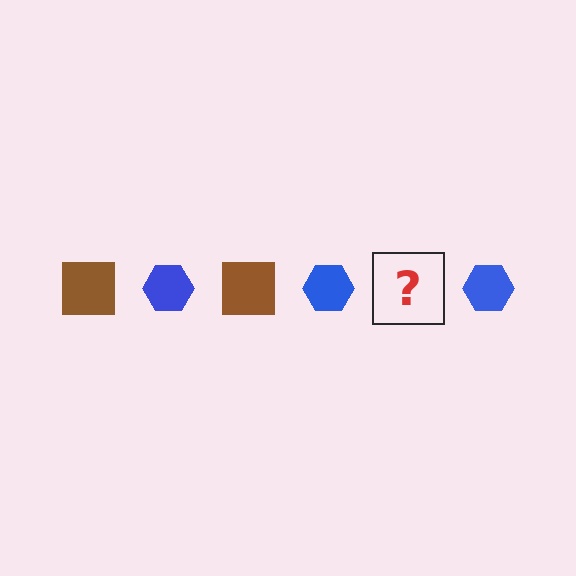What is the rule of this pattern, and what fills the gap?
The rule is that the pattern alternates between brown square and blue hexagon. The gap should be filled with a brown square.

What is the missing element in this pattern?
The missing element is a brown square.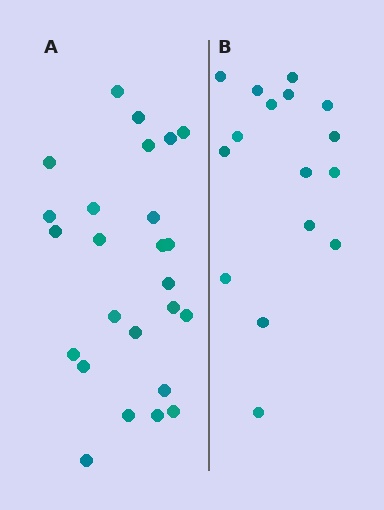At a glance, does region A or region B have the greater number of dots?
Region A (the left region) has more dots.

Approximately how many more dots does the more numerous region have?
Region A has roughly 8 or so more dots than region B.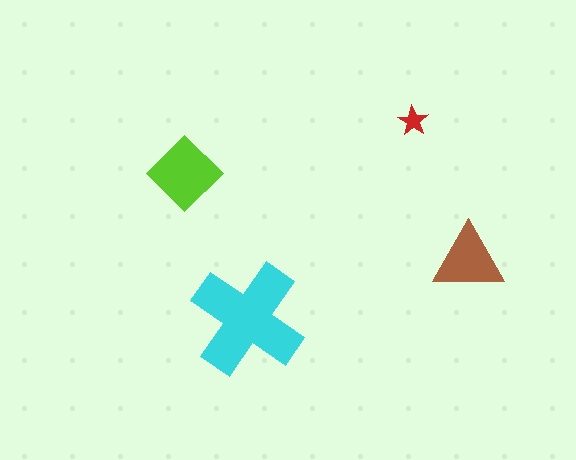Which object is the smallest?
The red star.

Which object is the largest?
The cyan cross.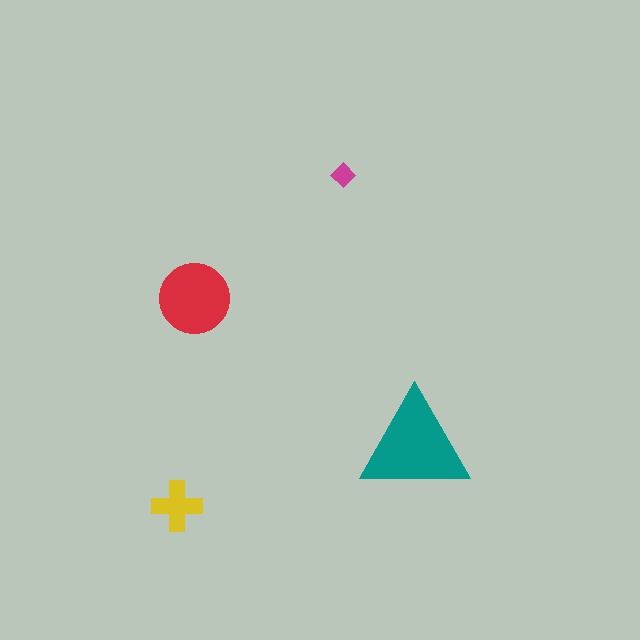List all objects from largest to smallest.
The teal triangle, the red circle, the yellow cross, the magenta diamond.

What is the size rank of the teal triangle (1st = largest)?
1st.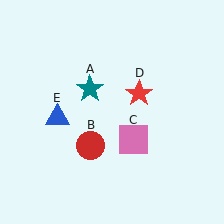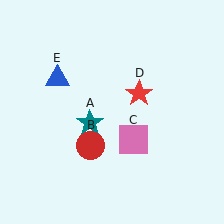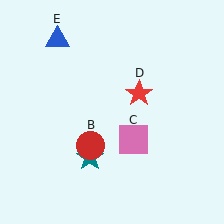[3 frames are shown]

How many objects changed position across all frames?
2 objects changed position: teal star (object A), blue triangle (object E).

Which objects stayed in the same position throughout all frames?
Red circle (object B) and pink square (object C) and red star (object D) remained stationary.